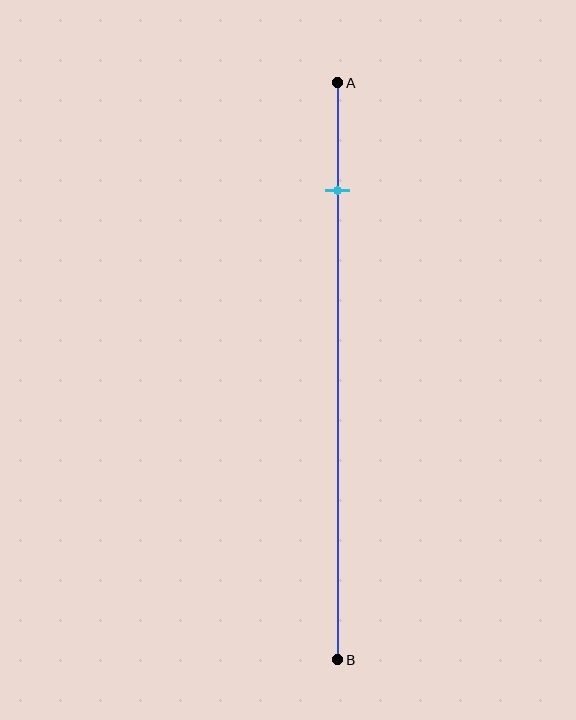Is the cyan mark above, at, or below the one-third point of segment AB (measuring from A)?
The cyan mark is above the one-third point of segment AB.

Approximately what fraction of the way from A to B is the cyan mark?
The cyan mark is approximately 20% of the way from A to B.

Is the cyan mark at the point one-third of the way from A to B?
No, the mark is at about 20% from A, not at the 33% one-third point.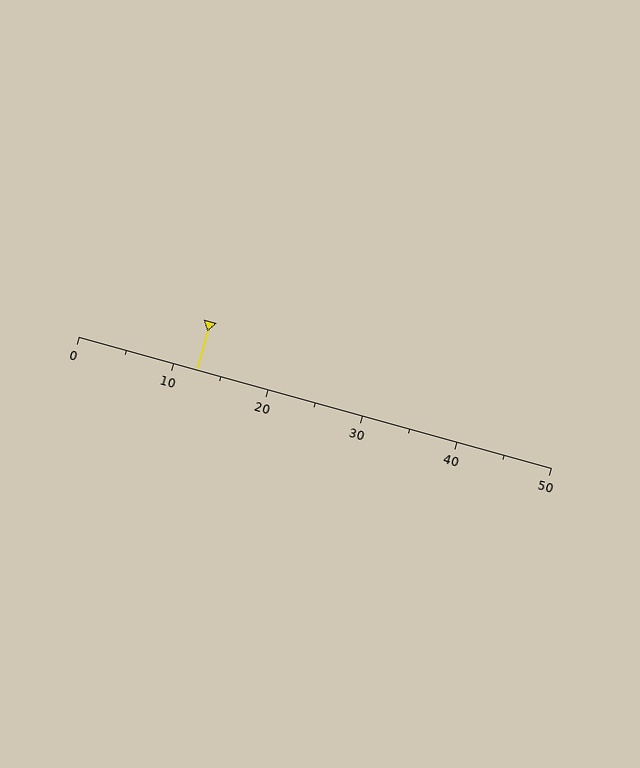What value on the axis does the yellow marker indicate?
The marker indicates approximately 12.5.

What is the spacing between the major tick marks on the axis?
The major ticks are spaced 10 apart.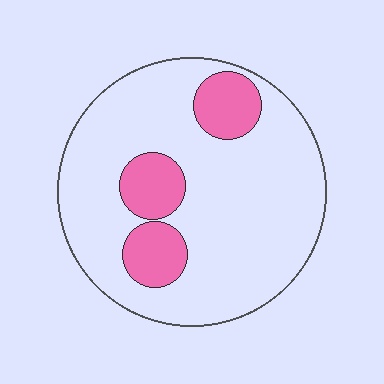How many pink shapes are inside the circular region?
3.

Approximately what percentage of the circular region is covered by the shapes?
Approximately 20%.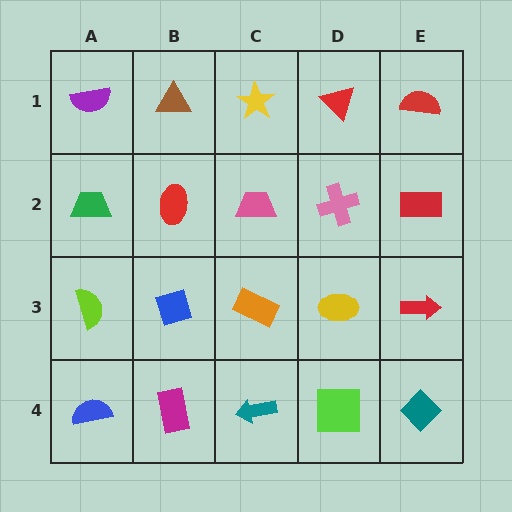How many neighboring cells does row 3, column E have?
3.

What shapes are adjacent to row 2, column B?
A brown triangle (row 1, column B), a blue diamond (row 3, column B), a green trapezoid (row 2, column A), a pink trapezoid (row 2, column C).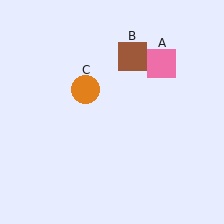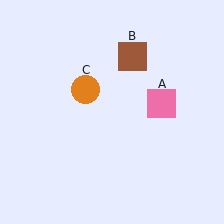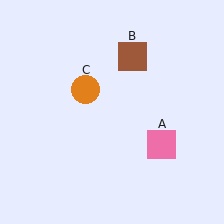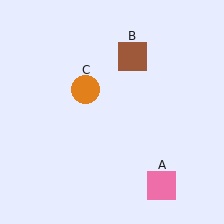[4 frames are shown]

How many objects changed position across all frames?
1 object changed position: pink square (object A).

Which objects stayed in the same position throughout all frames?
Brown square (object B) and orange circle (object C) remained stationary.